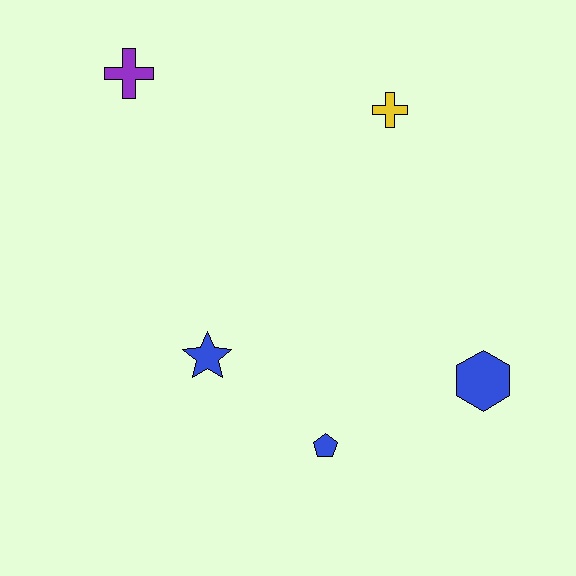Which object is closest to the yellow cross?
The purple cross is closest to the yellow cross.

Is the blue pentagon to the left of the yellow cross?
Yes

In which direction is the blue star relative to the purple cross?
The blue star is below the purple cross.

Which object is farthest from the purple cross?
The blue hexagon is farthest from the purple cross.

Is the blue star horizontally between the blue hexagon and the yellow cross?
No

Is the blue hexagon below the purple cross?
Yes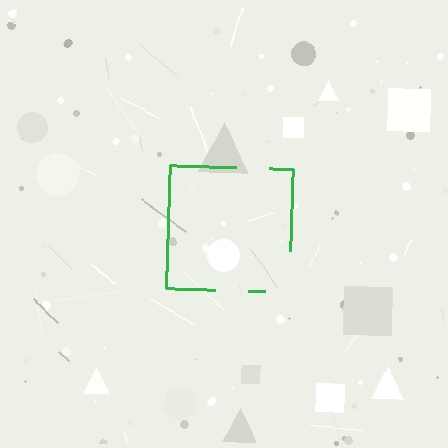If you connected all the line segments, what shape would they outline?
They would outline a square.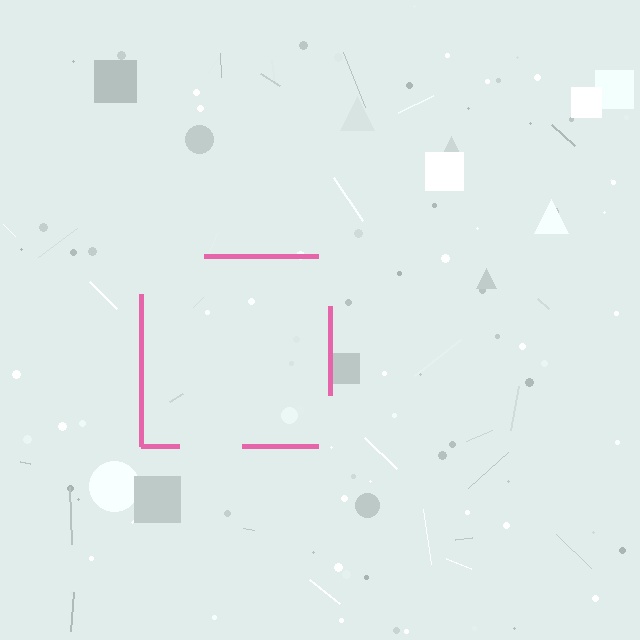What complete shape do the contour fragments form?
The contour fragments form a square.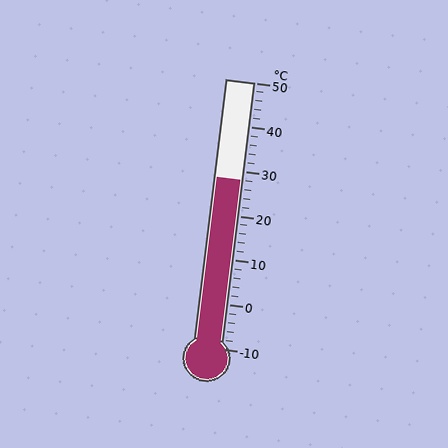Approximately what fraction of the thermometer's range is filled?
The thermometer is filled to approximately 65% of its range.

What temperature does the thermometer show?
The thermometer shows approximately 28°C.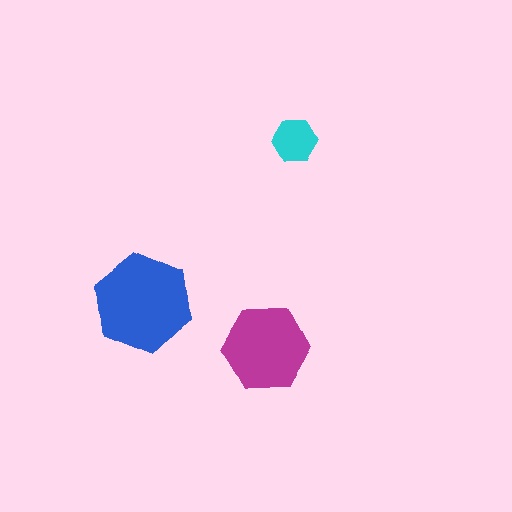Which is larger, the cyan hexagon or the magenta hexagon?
The magenta one.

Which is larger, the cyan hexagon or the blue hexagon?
The blue one.